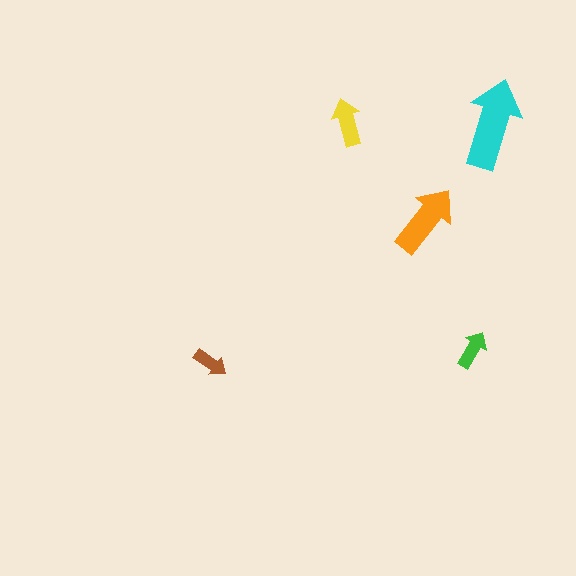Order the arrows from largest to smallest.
the cyan one, the orange one, the yellow one, the green one, the brown one.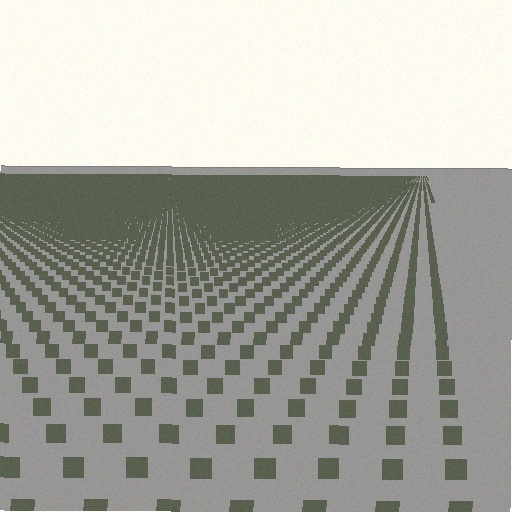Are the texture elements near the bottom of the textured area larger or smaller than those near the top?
Larger. Near the bottom, elements are closer to the viewer and appear at a bigger on-screen size.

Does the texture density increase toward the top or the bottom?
Density increases toward the top.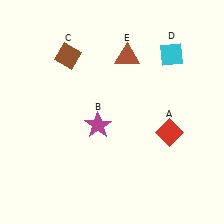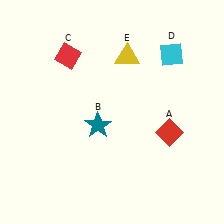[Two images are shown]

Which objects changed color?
B changed from magenta to teal. C changed from brown to red. E changed from brown to yellow.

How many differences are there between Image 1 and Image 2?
There are 3 differences between the two images.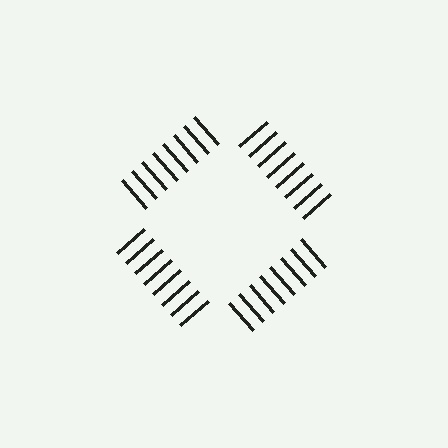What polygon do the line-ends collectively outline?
An illusory square — the line segments terminate on its edges but no continuous stroke is drawn.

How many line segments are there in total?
32 — 8 along each of the 4 edges.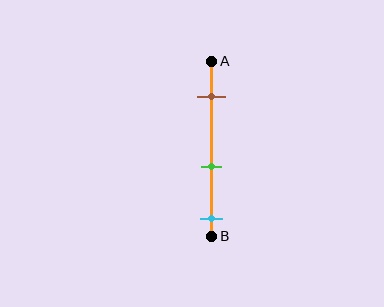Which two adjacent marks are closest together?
The green and cyan marks are the closest adjacent pair.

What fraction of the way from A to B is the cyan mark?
The cyan mark is approximately 90% (0.9) of the way from A to B.